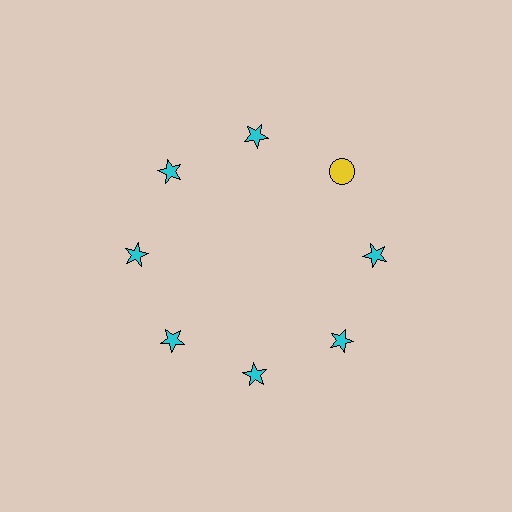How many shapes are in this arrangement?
There are 8 shapes arranged in a ring pattern.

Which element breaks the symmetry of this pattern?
The yellow circle at roughly the 2 o'clock position breaks the symmetry. All other shapes are cyan stars.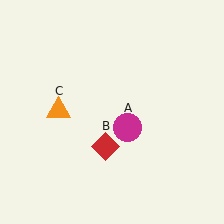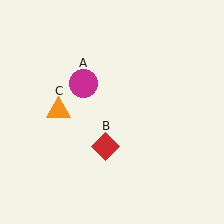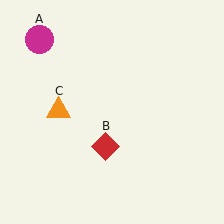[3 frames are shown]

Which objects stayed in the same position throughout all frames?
Red diamond (object B) and orange triangle (object C) remained stationary.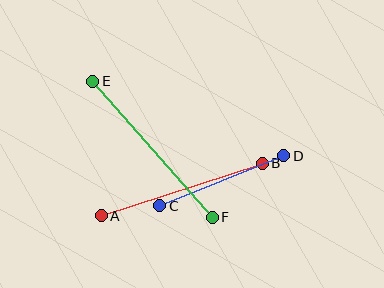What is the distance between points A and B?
The distance is approximately 169 pixels.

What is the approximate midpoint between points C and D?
The midpoint is at approximately (222, 181) pixels.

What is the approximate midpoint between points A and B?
The midpoint is at approximately (182, 190) pixels.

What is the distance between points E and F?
The distance is approximately 181 pixels.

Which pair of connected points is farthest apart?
Points E and F are farthest apart.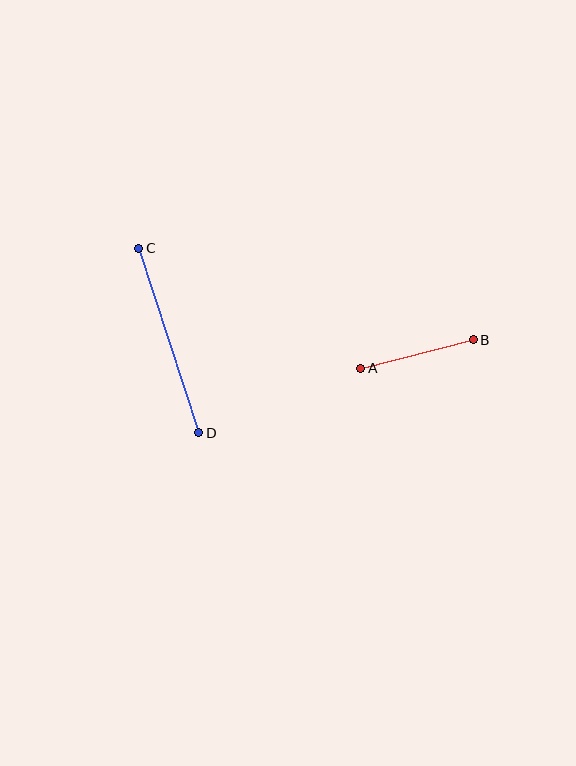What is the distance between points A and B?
The distance is approximately 116 pixels.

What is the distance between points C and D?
The distance is approximately 194 pixels.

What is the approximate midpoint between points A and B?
The midpoint is at approximately (417, 354) pixels.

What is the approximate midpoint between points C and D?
The midpoint is at approximately (169, 340) pixels.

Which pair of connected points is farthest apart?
Points C and D are farthest apart.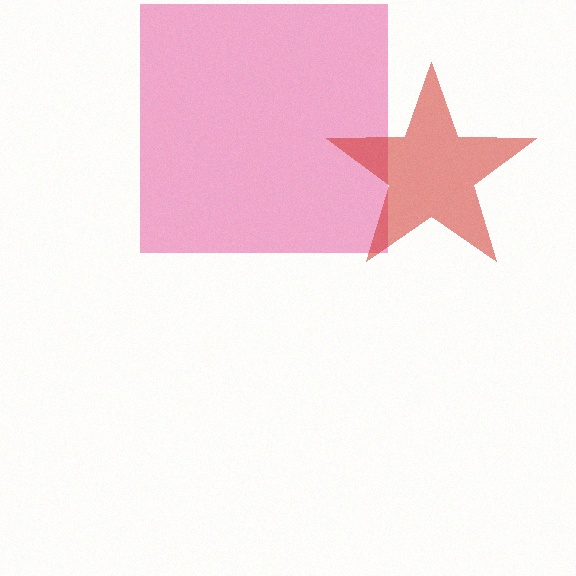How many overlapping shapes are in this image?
There are 2 overlapping shapes in the image.